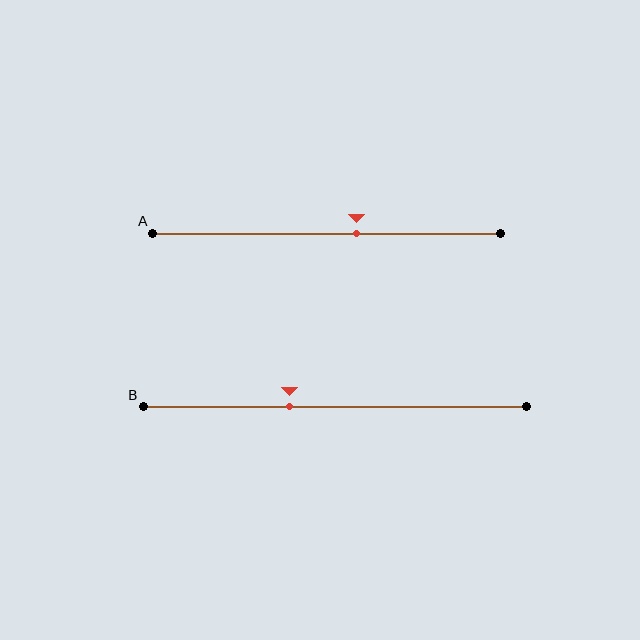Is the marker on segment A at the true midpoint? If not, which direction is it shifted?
No, the marker on segment A is shifted to the right by about 8% of the segment length.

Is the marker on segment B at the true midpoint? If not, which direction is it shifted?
No, the marker on segment B is shifted to the left by about 12% of the segment length.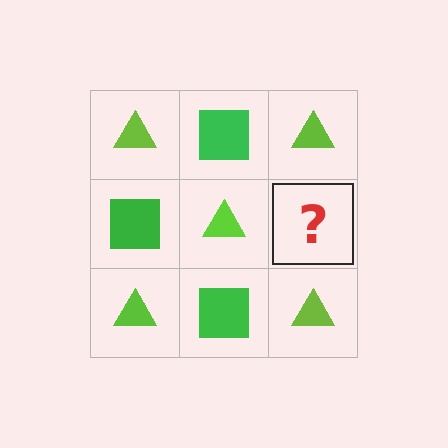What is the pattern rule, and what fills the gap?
The rule is that it alternates lime triangle and green square in a checkerboard pattern. The gap should be filled with a green square.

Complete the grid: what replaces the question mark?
The question mark should be replaced with a green square.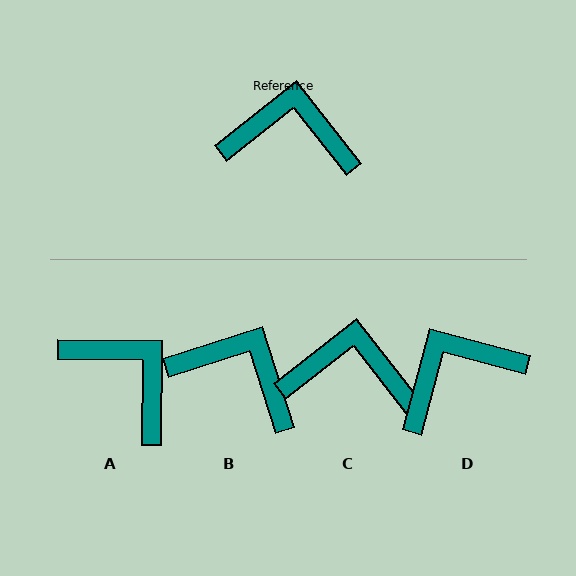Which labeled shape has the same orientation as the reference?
C.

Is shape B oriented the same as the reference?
No, it is off by about 21 degrees.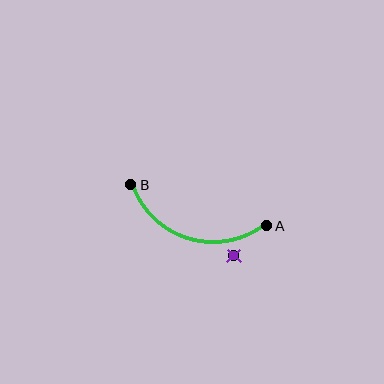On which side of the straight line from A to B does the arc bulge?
The arc bulges below the straight line connecting A and B.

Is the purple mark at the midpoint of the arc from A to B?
No — the purple mark does not lie on the arc at all. It sits slightly outside the curve.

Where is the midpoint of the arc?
The arc midpoint is the point on the curve farthest from the straight line joining A and B. It sits below that line.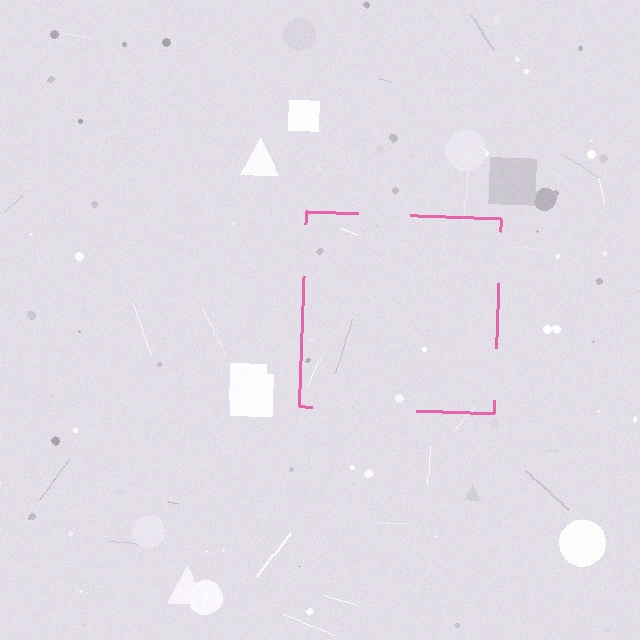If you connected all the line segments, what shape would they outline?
They would outline a square.